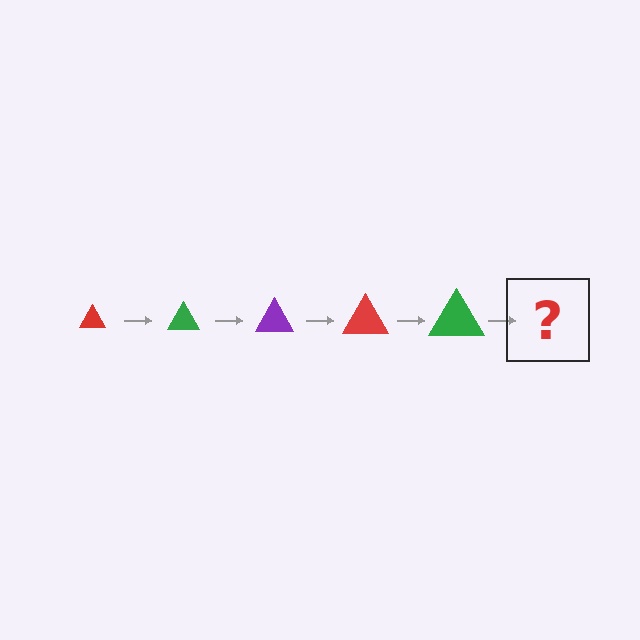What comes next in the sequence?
The next element should be a purple triangle, larger than the previous one.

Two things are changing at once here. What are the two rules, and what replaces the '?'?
The two rules are that the triangle grows larger each step and the color cycles through red, green, and purple. The '?' should be a purple triangle, larger than the previous one.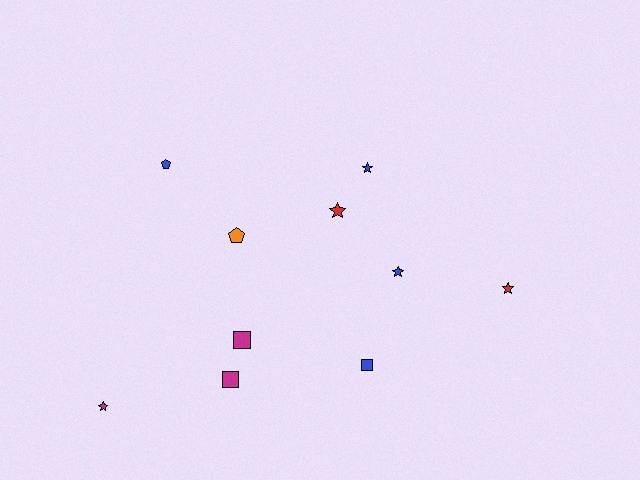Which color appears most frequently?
Blue, with 4 objects.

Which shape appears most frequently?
Star, with 5 objects.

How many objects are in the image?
There are 10 objects.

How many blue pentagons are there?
There is 1 blue pentagon.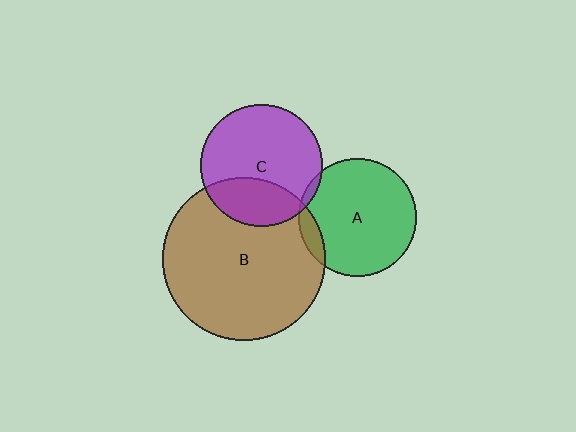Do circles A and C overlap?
Yes.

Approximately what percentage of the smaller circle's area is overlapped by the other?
Approximately 5%.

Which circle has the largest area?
Circle B (brown).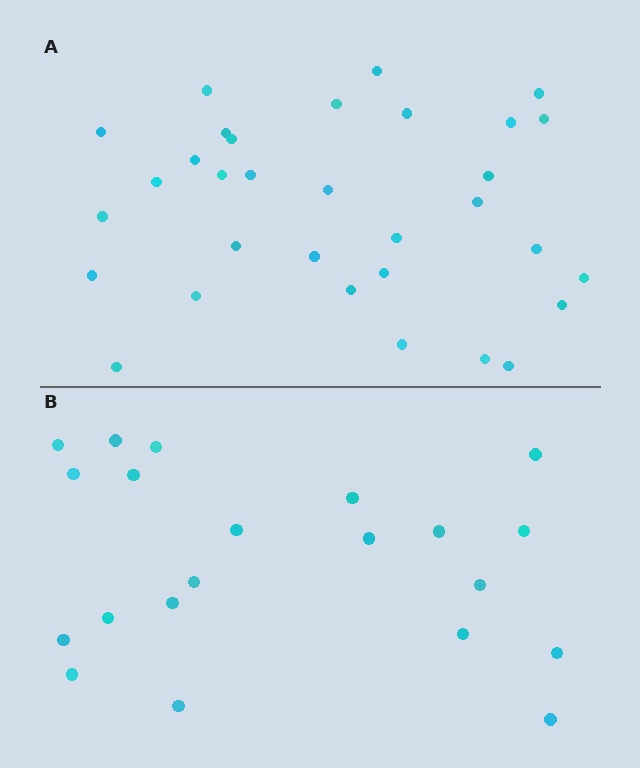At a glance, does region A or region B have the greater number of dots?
Region A (the top region) has more dots.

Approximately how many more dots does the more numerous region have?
Region A has roughly 12 or so more dots than region B.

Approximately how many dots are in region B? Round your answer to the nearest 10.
About 20 dots. (The exact count is 21, which rounds to 20.)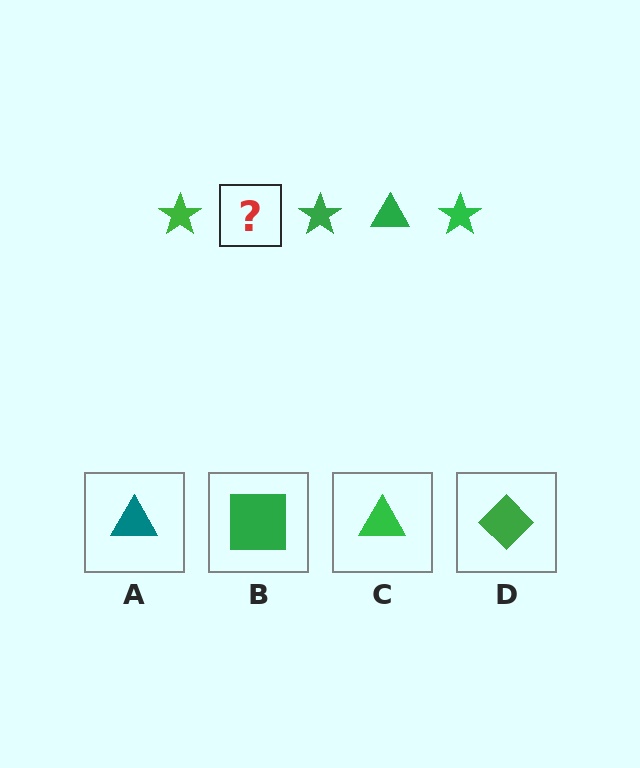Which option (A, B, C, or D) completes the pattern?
C.